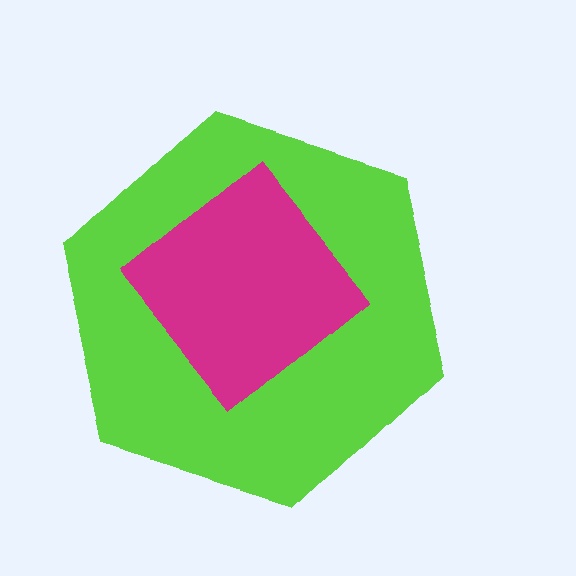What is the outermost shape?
The lime hexagon.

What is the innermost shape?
The magenta diamond.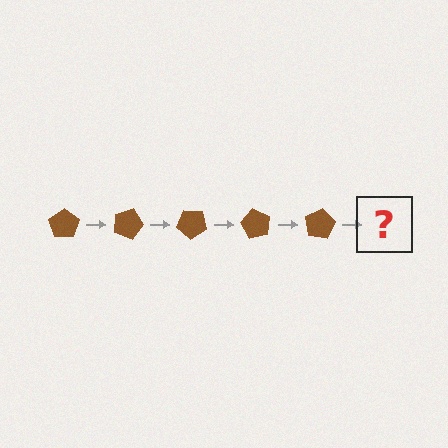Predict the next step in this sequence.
The next step is a brown pentagon rotated 100 degrees.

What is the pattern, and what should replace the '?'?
The pattern is that the pentagon rotates 20 degrees each step. The '?' should be a brown pentagon rotated 100 degrees.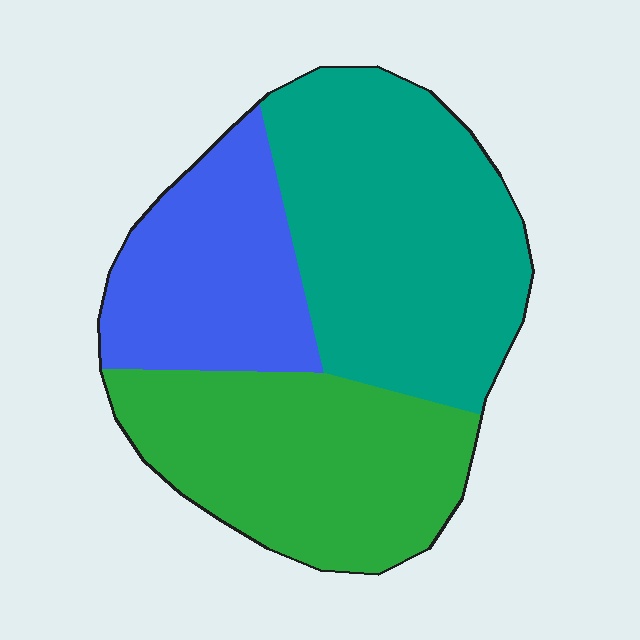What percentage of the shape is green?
Green covers about 35% of the shape.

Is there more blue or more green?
Green.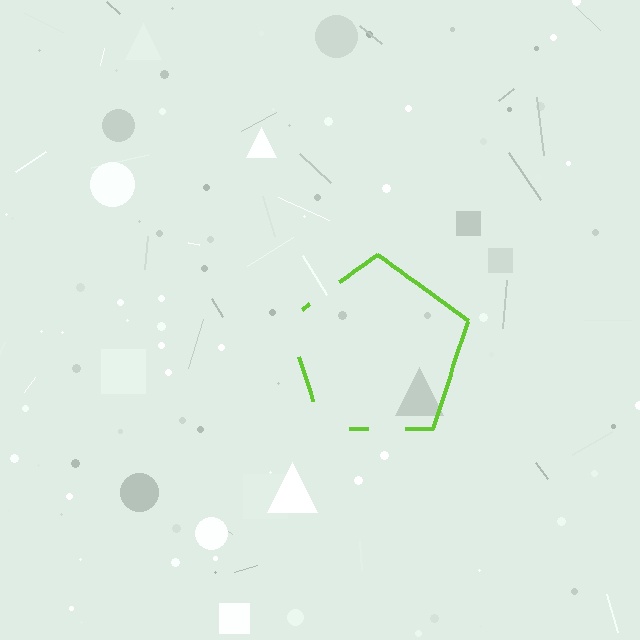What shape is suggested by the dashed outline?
The dashed outline suggests a pentagon.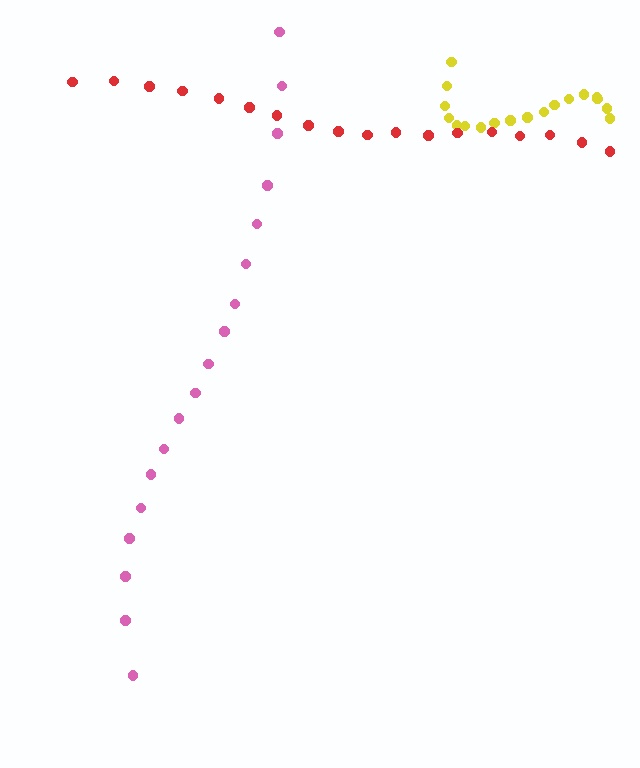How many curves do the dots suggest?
There are 3 distinct paths.